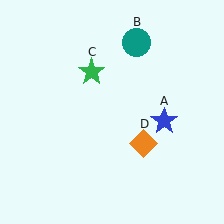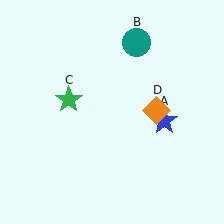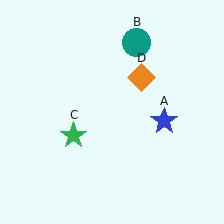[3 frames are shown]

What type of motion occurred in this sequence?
The green star (object C), orange diamond (object D) rotated counterclockwise around the center of the scene.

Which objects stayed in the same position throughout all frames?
Blue star (object A) and teal circle (object B) remained stationary.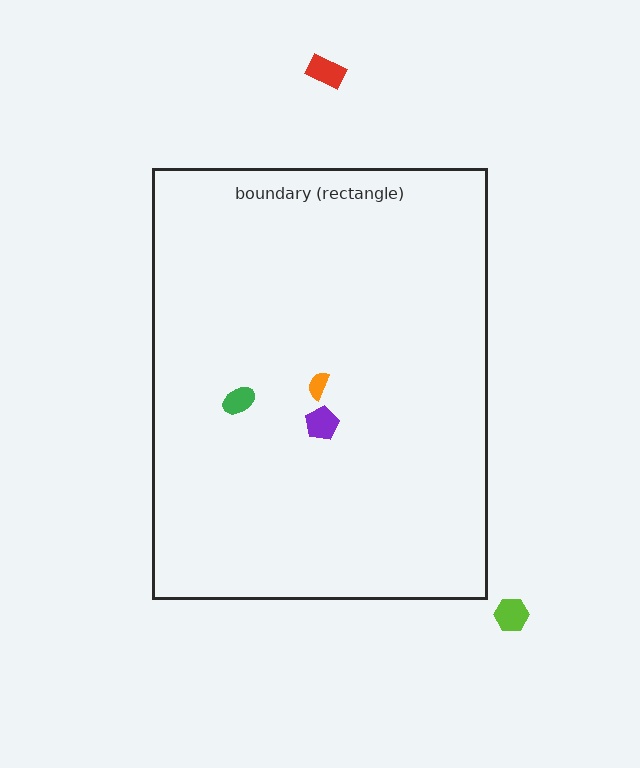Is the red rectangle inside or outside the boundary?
Outside.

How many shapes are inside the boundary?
3 inside, 2 outside.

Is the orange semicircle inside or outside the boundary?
Inside.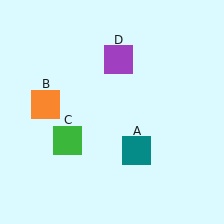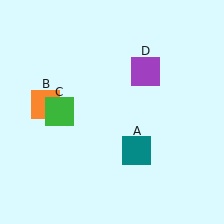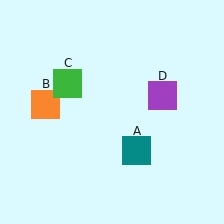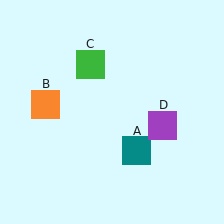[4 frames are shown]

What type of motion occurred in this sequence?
The green square (object C), purple square (object D) rotated clockwise around the center of the scene.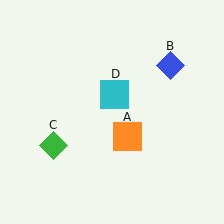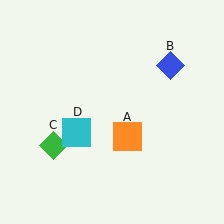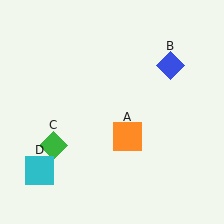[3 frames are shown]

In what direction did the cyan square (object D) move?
The cyan square (object D) moved down and to the left.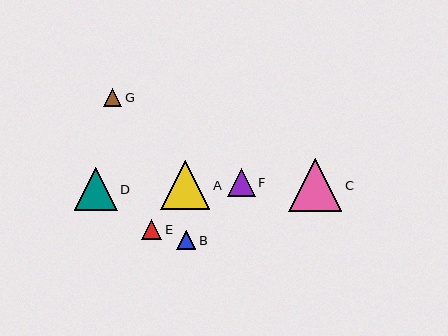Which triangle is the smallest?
Triangle G is the smallest with a size of approximately 19 pixels.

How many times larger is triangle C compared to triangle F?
Triangle C is approximately 1.9 times the size of triangle F.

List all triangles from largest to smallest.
From largest to smallest: C, A, D, F, E, B, G.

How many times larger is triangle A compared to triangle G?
Triangle A is approximately 2.6 times the size of triangle G.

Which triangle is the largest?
Triangle C is the largest with a size of approximately 53 pixels.